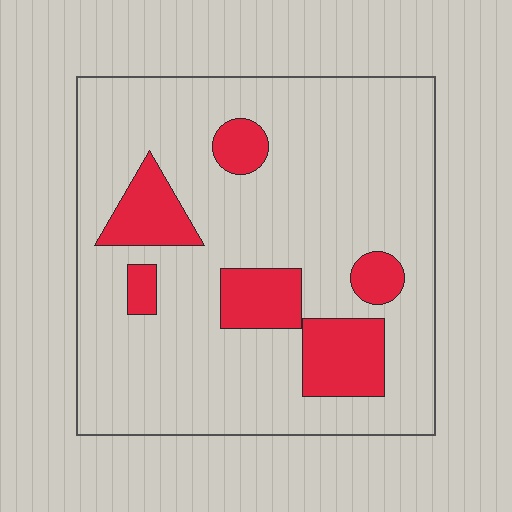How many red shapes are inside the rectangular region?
6.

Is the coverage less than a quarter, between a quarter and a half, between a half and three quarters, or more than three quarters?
Less than a quarter.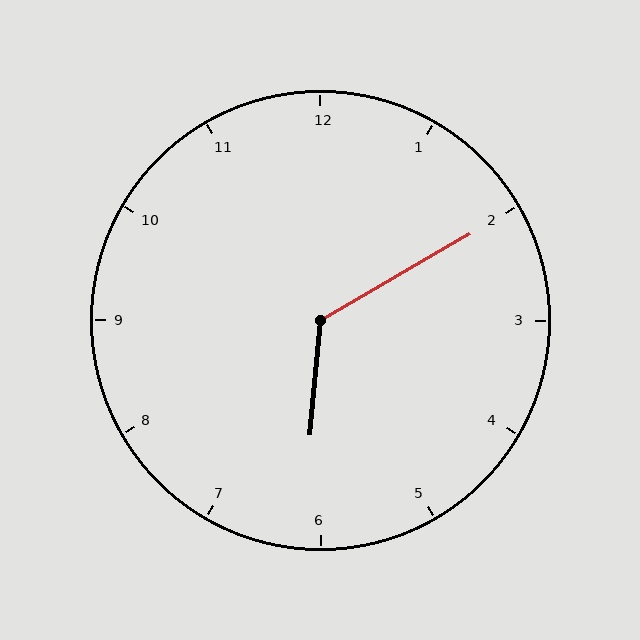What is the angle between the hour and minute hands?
Approximately 125 degrees.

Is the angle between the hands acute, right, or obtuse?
It is obtuse.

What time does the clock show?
6:10.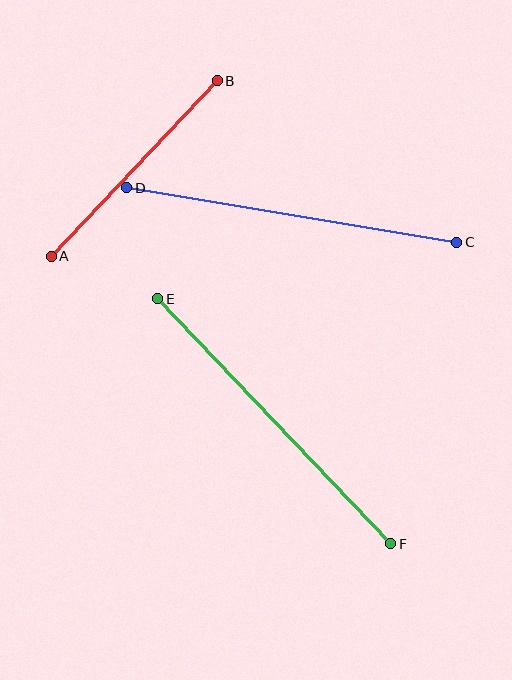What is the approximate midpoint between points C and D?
The midpoint is at approximately (292, 215) pixels.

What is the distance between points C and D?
The distance is approximately 334 pixels.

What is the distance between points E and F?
The distance is approximately 338 pixels.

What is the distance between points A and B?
The distance is approximately 242 pixels.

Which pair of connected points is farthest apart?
Points E and F are farthest apart.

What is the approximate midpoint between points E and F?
The midpoint is at approximately (274, 421) pixels.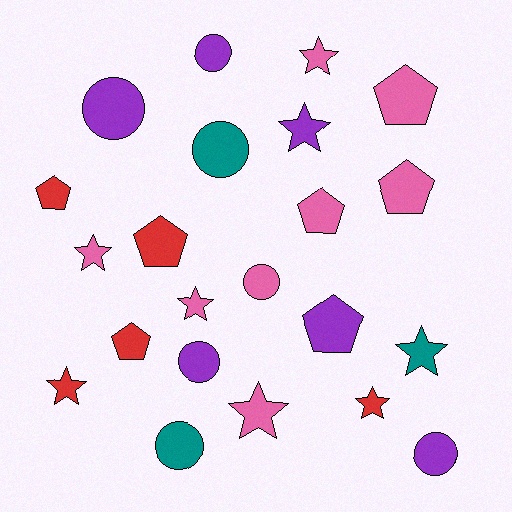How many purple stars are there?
There is 1 purple star.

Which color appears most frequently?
Pink, with 8 objects.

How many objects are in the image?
There are 22 objects.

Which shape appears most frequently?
Star, with 8 objects.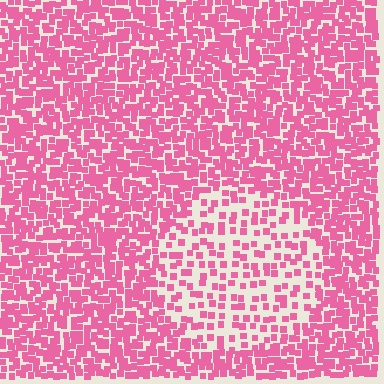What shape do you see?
I see a circle.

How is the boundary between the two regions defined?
The boundary is defined by a change in element density (approximately 2.3x ratio). All elements are the same color, size, and shape.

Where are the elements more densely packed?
The elements are more densely packed outside the circle boundary.